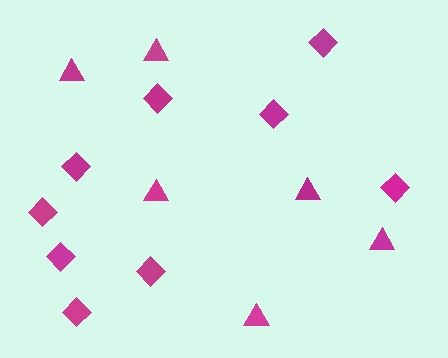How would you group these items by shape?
There are 2 groups: one group of triangles (6) and one group of diamonds (9).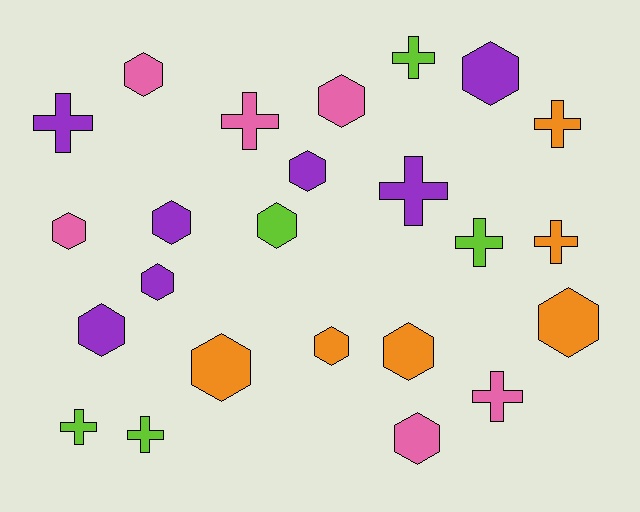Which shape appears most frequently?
Hexagon, with 14 objects.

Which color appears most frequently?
Purple, with 7 objects.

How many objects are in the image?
There are 24 objects.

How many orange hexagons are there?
There are 4 orange hexagons.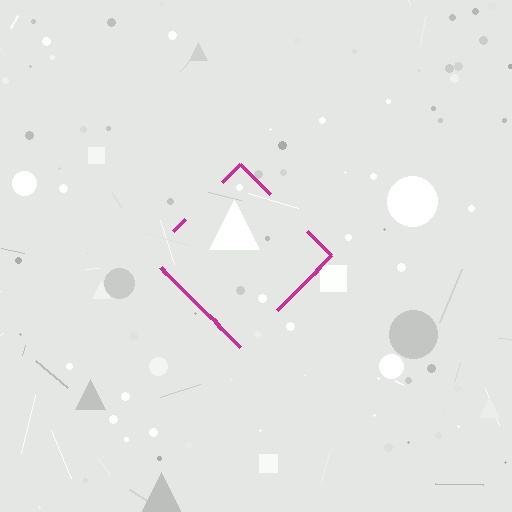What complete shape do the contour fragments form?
The contour fragments form a diamond.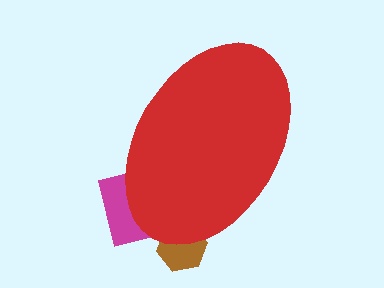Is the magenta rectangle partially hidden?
Yes, the magenta rectangle is partially hidden behind the red ellipse.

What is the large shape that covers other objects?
A red ellipse.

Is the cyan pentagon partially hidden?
Yes, the cyan pentagon is partially hidden behind the red ellipse.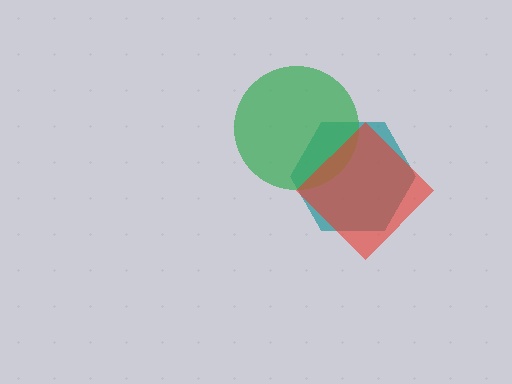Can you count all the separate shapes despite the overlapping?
Yes, there are 3 separate shapes.